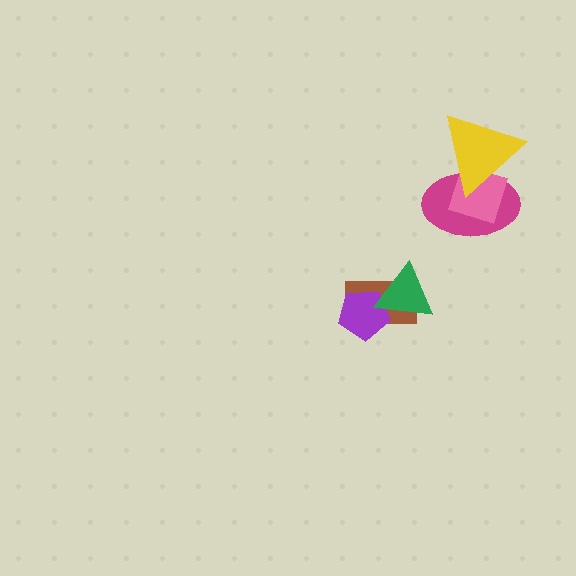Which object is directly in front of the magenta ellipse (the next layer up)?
The pink diamond is directly in front of the magenta ellipse.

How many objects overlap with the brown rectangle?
2 objects overlap with the brown rectangle.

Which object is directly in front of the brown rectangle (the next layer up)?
The purple pentagon is directly in front of the brown rectangle.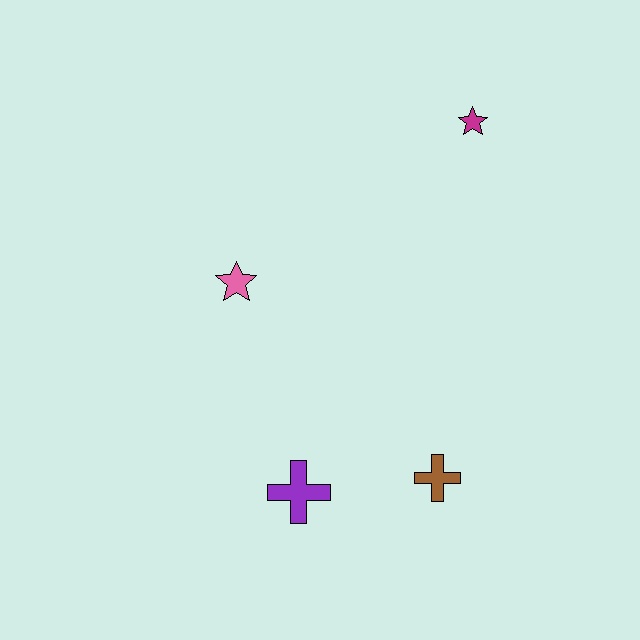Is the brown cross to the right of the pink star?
Yes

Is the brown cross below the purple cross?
No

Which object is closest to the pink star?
The purple cross is closest to the pink star.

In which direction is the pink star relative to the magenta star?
The pink star is to the left of the magenta star.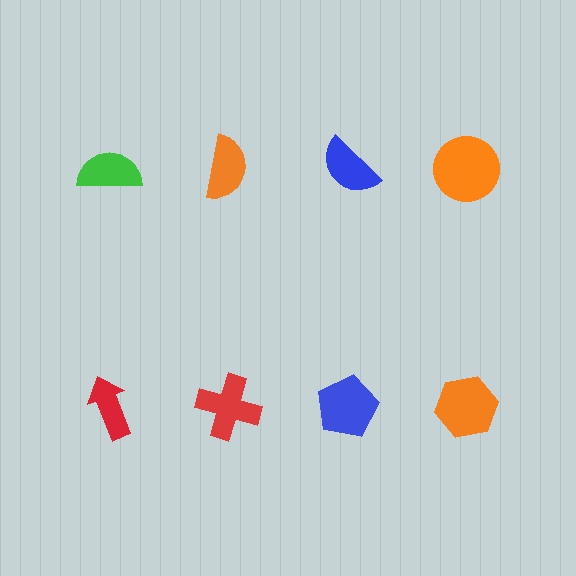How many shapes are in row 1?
4 shapes.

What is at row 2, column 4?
An orange hexagon.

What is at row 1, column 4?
An orange circle.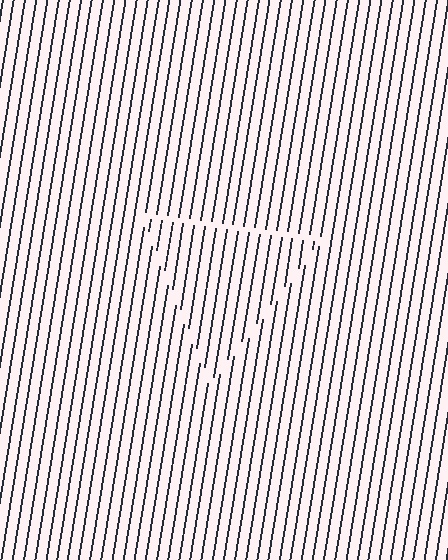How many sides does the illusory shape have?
3 sides — the line-ends trace a triangle.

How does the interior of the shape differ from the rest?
The interior of the shape contains the same grating, shifted by half a period — the contour is defined by the phase discontinuity where line-ends from the inner and outer gratings abut.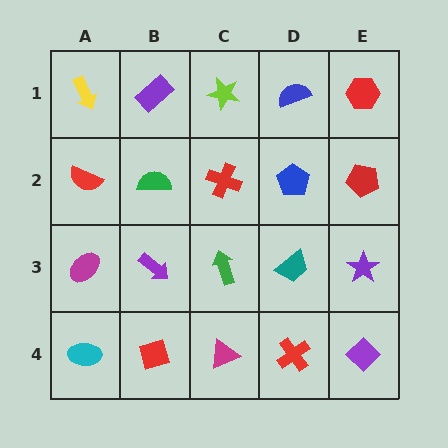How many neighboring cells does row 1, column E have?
2.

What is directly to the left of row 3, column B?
A magenta ellipse.